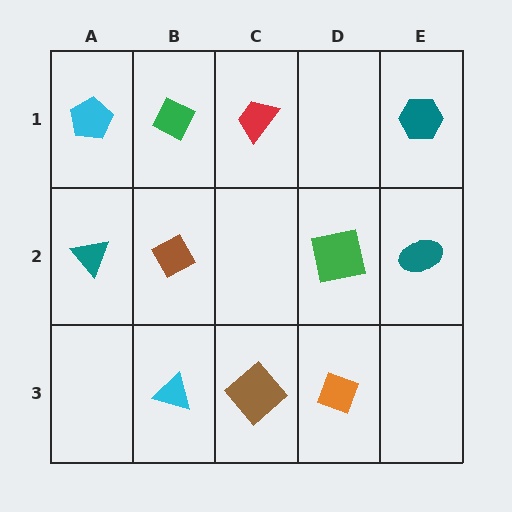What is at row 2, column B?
A brown diamond.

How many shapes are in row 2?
4 shapes.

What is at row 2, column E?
A teal ellipse.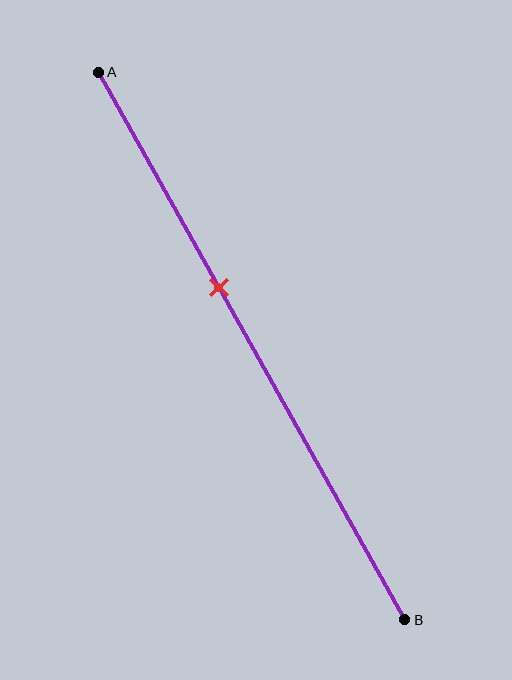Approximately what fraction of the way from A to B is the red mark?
The red mark is approximately 40% of the way from A to B.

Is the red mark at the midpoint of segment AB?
No, the mark is at about 40% from A, not at the 50% midpoint.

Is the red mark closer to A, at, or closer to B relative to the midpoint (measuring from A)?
The red mark is closer to point A than the midpoint of segment AB.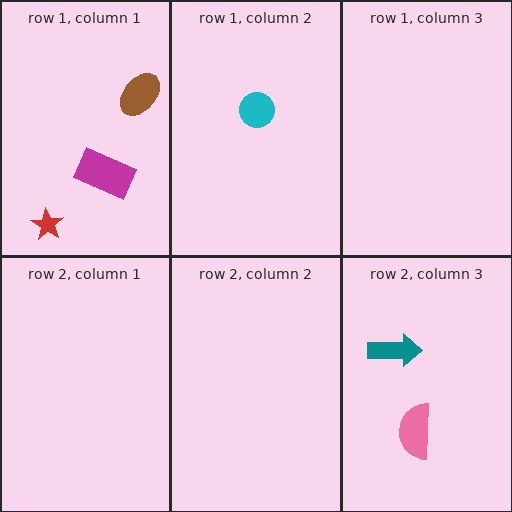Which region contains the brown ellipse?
The row 1, column 1 region.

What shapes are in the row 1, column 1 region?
The brown ellipse, the magenta rectangle, the red star.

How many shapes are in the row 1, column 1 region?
3.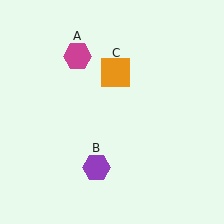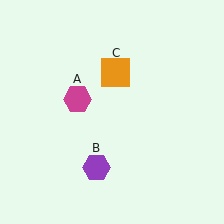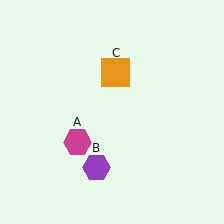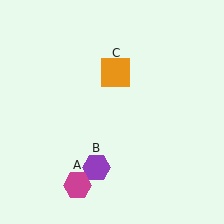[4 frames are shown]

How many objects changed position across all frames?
1 object changed position: magenta hexagon (object A).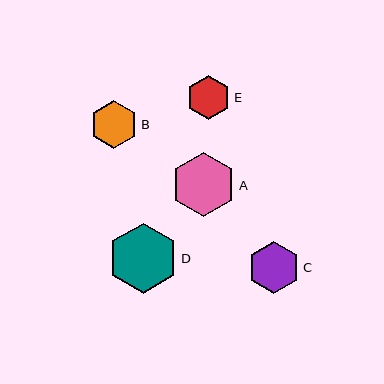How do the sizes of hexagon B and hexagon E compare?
Hexagon B and hexagon E are approximately the same size.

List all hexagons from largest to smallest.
From largest to smallest: D, A, C, B, E.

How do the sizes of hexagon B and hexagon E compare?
Hexagon B and hexagon E are approximately the same size.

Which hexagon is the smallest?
Hexagon E is the smallest with a size of approximately 45 pixels.